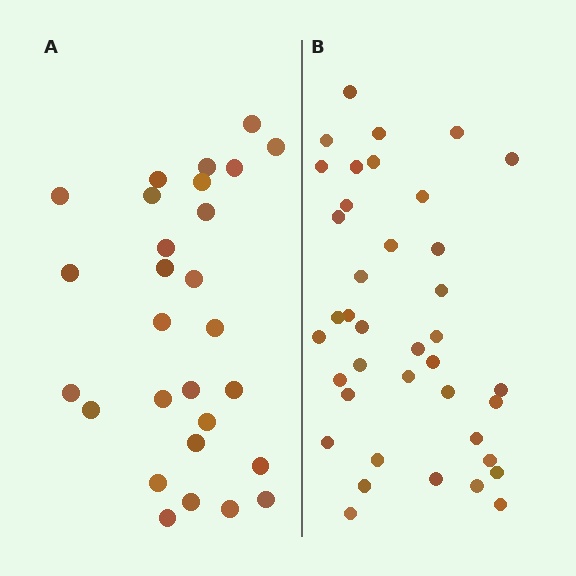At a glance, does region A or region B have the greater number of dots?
Region B (the right region) has more dots.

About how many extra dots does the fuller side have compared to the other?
Region B has roughly 12 or so more dots than region A.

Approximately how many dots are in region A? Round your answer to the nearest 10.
About 30 dots. (The exact count is 28, which rounds to 30.)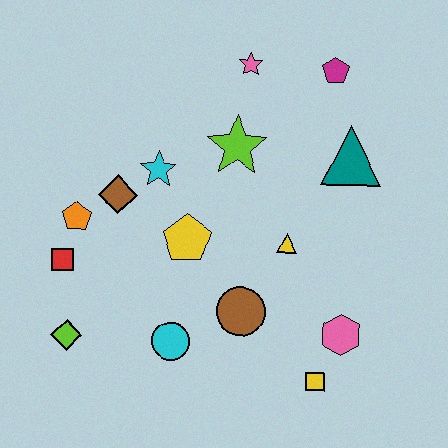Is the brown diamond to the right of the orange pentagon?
Yes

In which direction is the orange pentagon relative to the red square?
The orange pentagon is above the red square.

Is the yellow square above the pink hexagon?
No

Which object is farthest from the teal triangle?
The lime diamond is farthest from the teal triangle.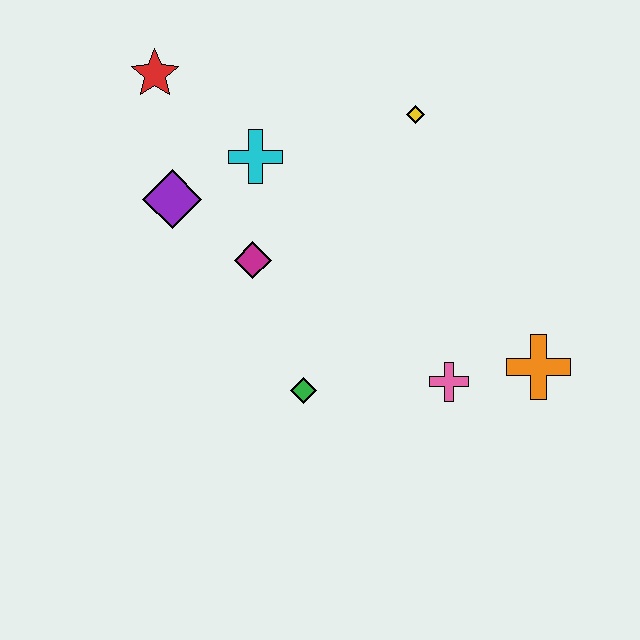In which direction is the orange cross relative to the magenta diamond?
The orange cross is to the right of the magenta diamond.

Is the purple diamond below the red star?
Yes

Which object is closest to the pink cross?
The orange cross is closest to the pink cross.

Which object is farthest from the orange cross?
The red star is farthest from the orange cross.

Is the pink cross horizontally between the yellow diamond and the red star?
No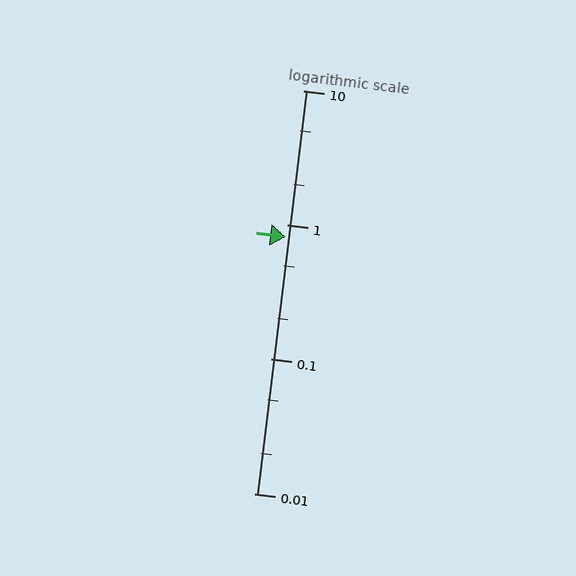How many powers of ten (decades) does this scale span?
The scale spans 3 decades, from 0.01 to 10.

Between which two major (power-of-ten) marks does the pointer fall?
The pointer is between 0.1 and 1.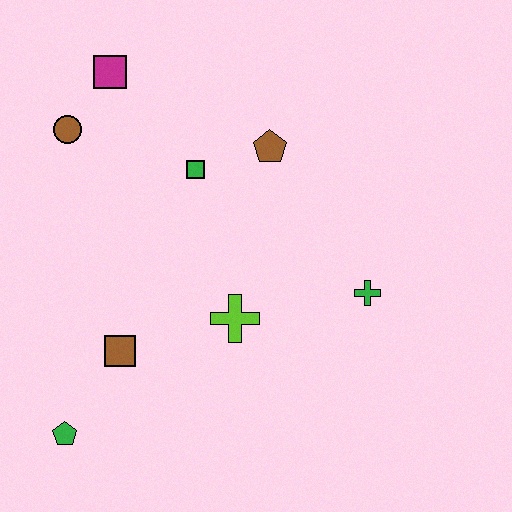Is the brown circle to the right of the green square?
No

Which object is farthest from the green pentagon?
The magenta square is farthest from the green pentagon.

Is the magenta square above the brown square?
Yes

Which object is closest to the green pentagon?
The brown square is closest to the green pentagon.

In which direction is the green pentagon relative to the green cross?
The green pentagon is to the left of the green cross.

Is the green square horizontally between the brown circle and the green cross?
Yes